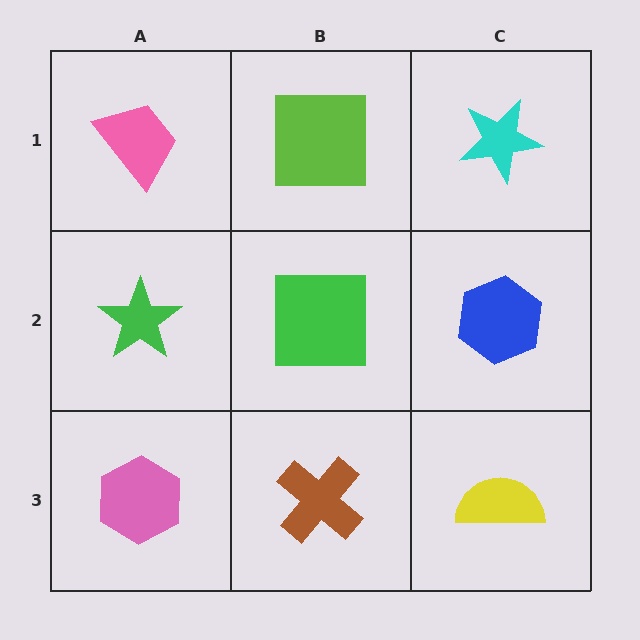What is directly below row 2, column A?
A pink hexagon.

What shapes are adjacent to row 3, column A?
A green star (row 2, column A), a brown cross (row 3, column B).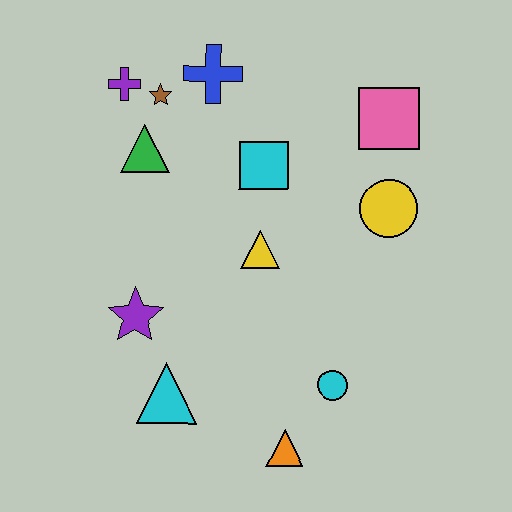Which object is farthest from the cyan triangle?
The pink square is farthest from the cyan triangle.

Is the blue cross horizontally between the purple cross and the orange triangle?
Yes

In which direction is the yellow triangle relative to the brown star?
The yellow triangle is below the brown star.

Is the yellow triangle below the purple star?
No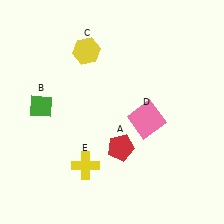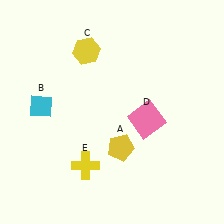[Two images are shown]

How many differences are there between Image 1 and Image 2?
There are 2 differences between the two images.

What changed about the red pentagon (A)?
In Image 1, A is red. In Image 2, it changed to yellow.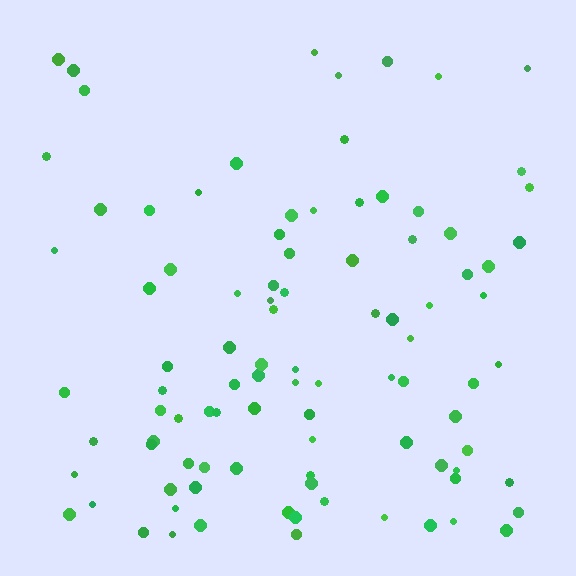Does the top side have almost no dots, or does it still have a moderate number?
Still a moderate number, just noticeably fewer than the bottom.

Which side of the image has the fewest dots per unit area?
The top.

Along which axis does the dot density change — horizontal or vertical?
Vertical.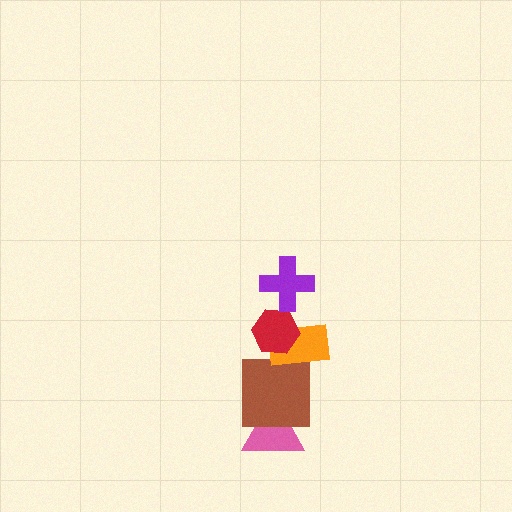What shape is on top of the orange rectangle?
The red hexagon is on top of the orange rectangle.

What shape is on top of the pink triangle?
The brown square is on top of the pink triangle.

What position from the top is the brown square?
The brown square is 4th from the top.